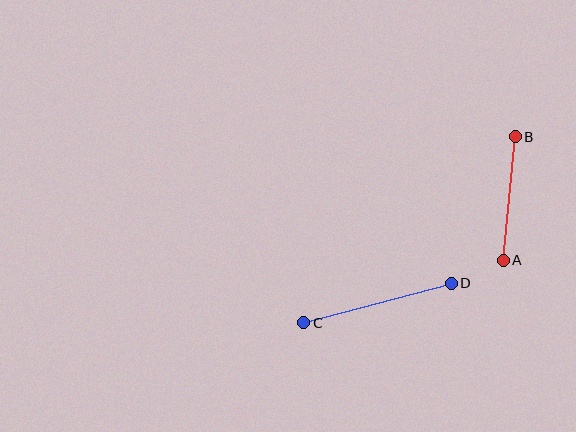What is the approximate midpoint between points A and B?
The midpoint is at approximately (509, 198) pixels.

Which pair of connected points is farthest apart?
Points C and D are farthest apart.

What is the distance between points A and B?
The distance is approximately 124 pixels.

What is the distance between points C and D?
The distance is approximately 153 pixels.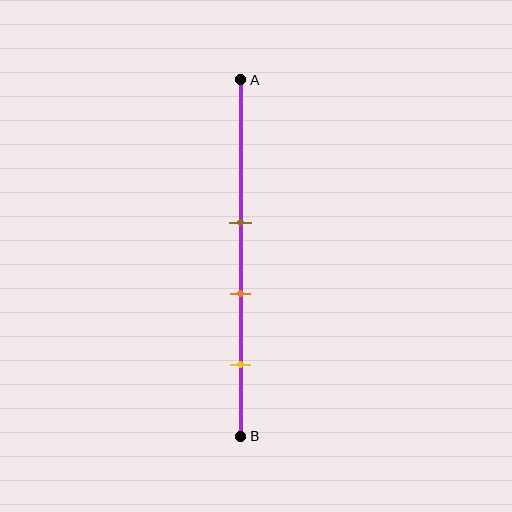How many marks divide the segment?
There are 3 marks dividing the segment.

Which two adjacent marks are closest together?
The brown and orange marks are the closest adjacent pair.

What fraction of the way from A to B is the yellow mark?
The yellow mark is approximately 80% (0.8) of the way from A to B.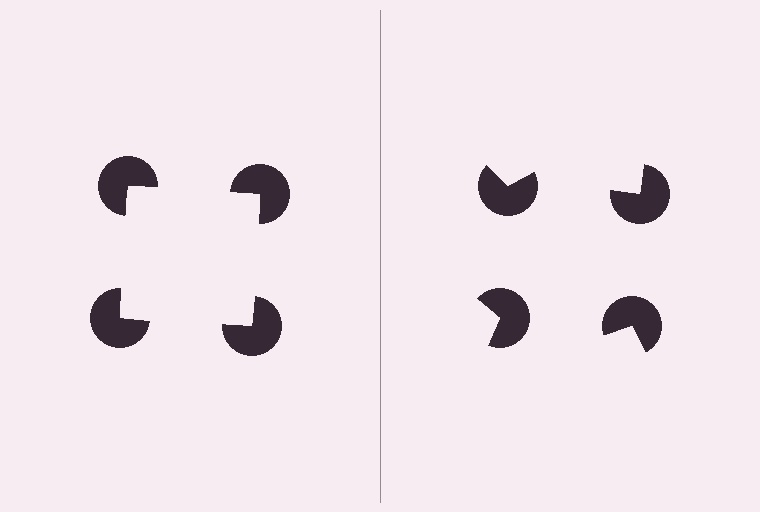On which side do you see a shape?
An illusory square appears on the left side. On the right side the wedge cuts are rotated, so no coherent shape forms.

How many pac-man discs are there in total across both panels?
8 — 4 on each side.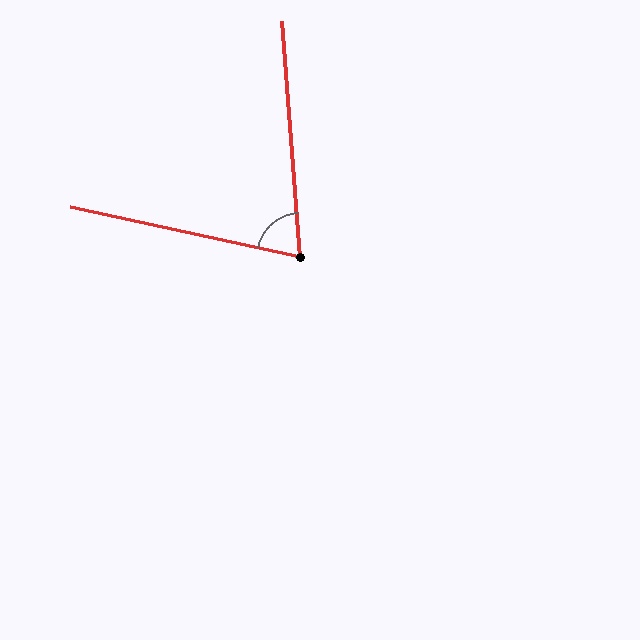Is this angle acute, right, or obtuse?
It is acute.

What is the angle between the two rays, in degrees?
Approximately 73 degrees.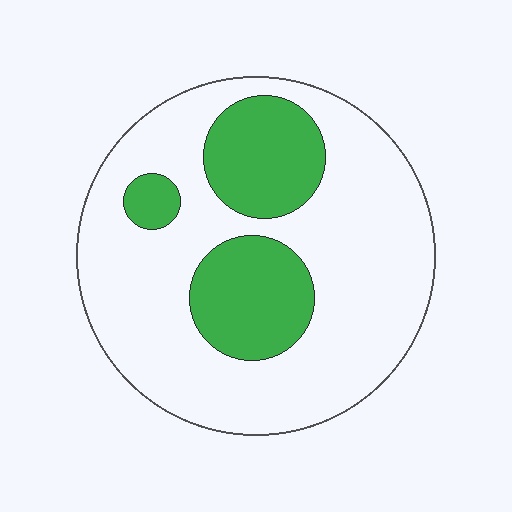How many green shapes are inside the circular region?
3.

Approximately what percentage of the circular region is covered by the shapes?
Approximately 25%.